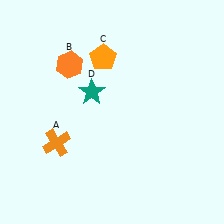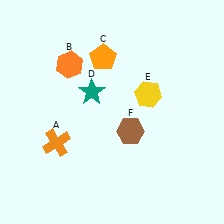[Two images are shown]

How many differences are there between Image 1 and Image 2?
There are 2 differences between the two images.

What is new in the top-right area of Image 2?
A yellow hexagon (E) was added in the top-right area of Image 2.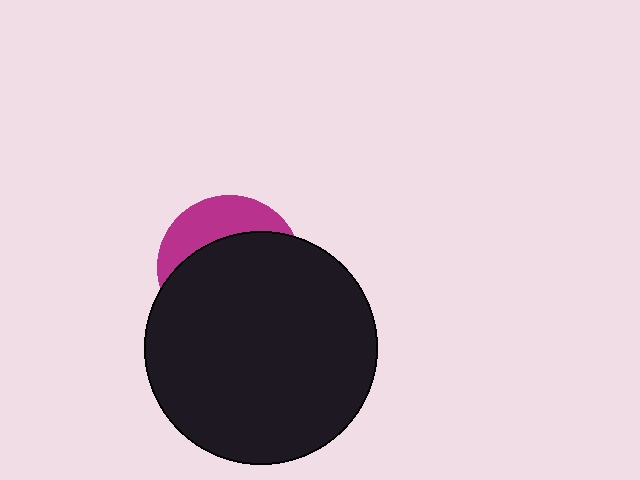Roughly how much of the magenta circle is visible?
A small part of it is visible (roughly 30%).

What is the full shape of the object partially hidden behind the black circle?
The partially hidden object is a magenta circle.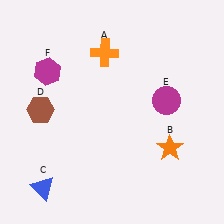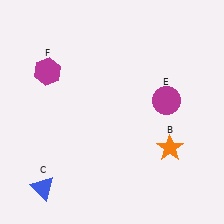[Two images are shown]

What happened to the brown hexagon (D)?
The brown hexagon (D) was removed in Image 2. It was in the top-left area of Image 1.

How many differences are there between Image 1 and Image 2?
There are 2 differences between the two images.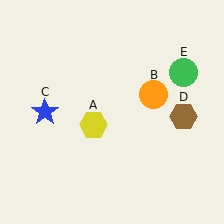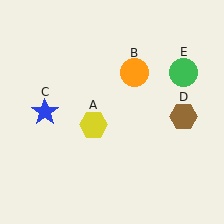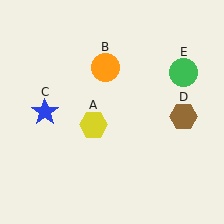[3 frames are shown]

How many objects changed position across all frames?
1 object changed position: orange circle (object B).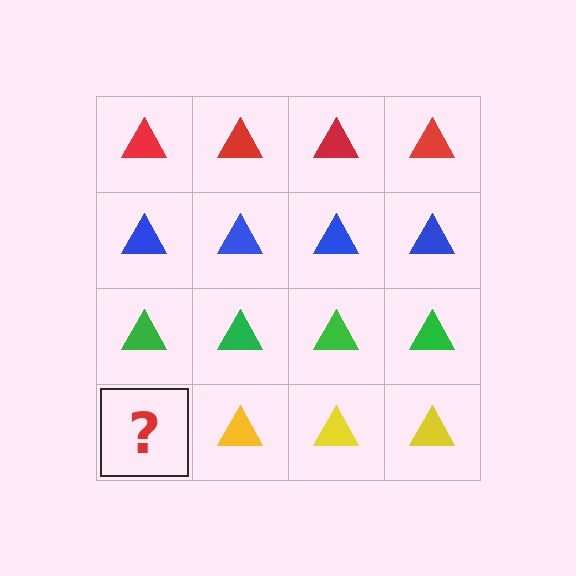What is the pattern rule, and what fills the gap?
The rule is that each row has a consistent color. The gap should be filled with a yellow triangle.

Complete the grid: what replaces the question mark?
The question mark should be replaced with a yellow triangle.